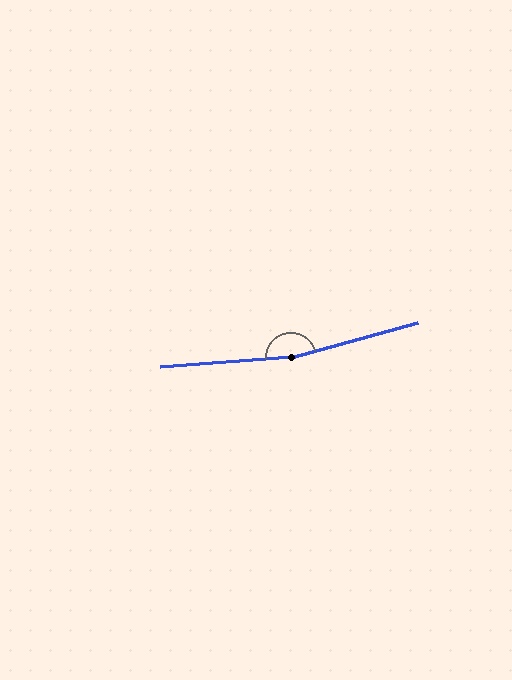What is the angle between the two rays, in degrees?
Approximately 169 degrees.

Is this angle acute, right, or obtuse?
It is obtuse.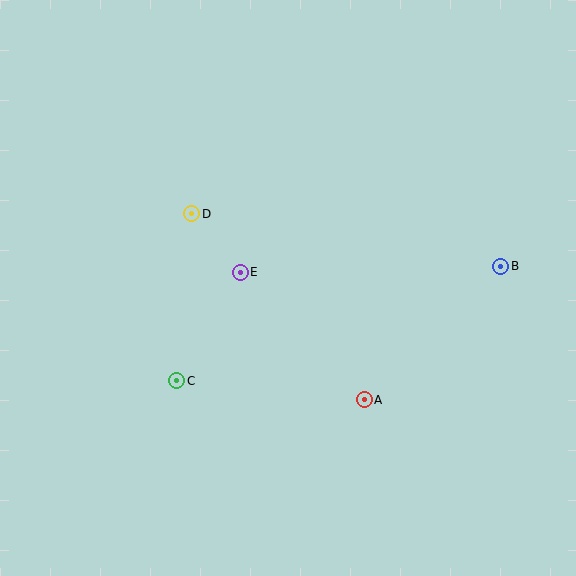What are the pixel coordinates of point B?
Point B is at (501, 267).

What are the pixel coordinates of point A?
Point A is at (364, 400).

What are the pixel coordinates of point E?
Point E is at (240, 272).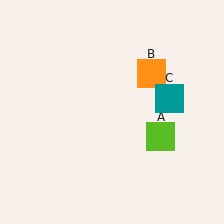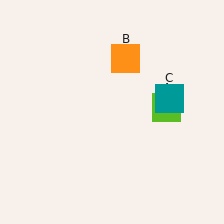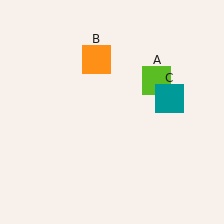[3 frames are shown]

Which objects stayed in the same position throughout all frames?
Teal square (object C) remained stationary.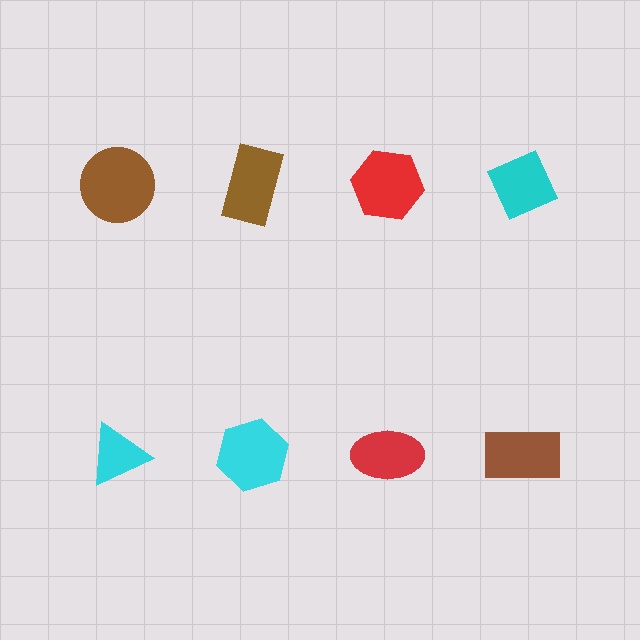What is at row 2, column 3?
A red ellipse.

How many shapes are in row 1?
4 shapes.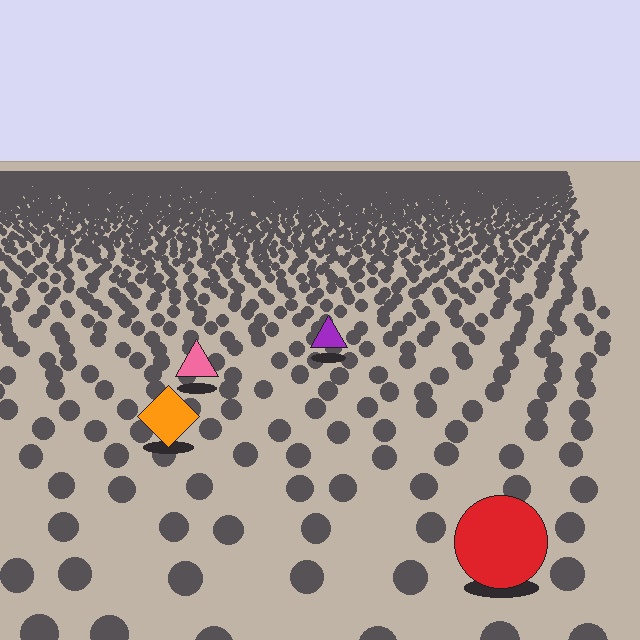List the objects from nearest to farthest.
From nearest to farthest: the red circle, the orange diamond, the pink triangle, the purple triangle.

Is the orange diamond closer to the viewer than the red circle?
No. The red circle is closer — you can tell from the texture gradient: the ground texture is coarser near it.